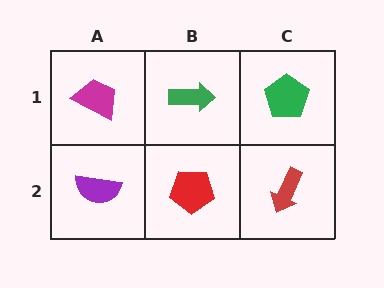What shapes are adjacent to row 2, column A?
A magenta trapezoid (row 1, column A), a red pentagon (row 2, column B).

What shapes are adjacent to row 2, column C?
A green pentagon (row 1, column C), a red pentagon (row 2, column B).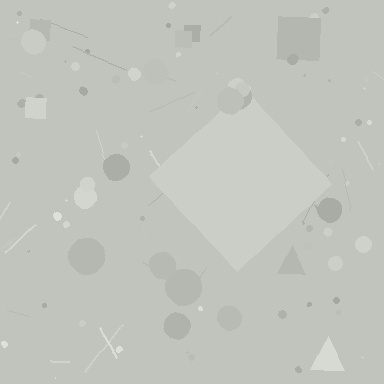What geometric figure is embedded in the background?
A diamond is embedded in the background.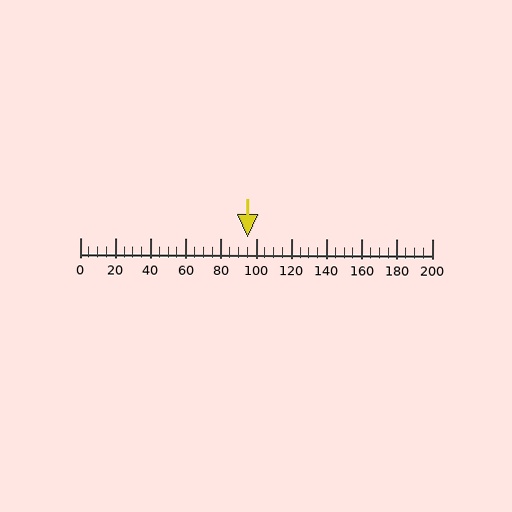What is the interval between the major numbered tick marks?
The major tick marks are spaced 20 units apart.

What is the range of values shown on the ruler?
The ruler shows values from 0 to 200.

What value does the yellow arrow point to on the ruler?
The yellow arrow points to approximately 95.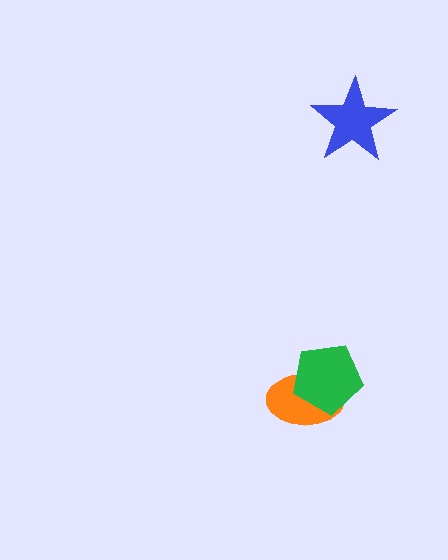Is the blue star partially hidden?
No, no other shape covers it.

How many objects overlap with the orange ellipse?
1 object overlaps with the orange ellipse.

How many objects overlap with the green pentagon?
1 object overlaps with the green pentagon.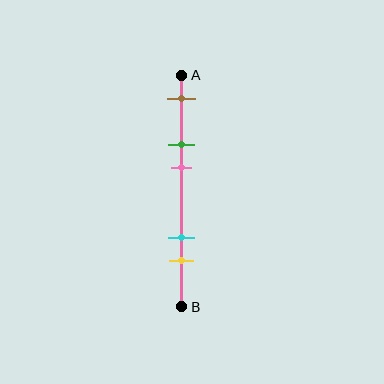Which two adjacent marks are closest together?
The green and pink marks are the closest adjacent pair.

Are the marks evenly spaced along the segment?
No, the marks are not evenly spaced.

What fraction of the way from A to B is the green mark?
The green mark is approximately 30% (0.3) of the way from A to B.